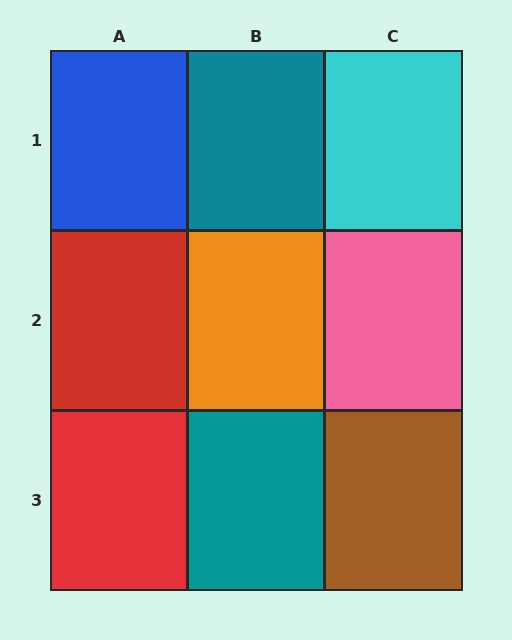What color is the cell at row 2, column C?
Pink.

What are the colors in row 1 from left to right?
Blue, teal, cyan.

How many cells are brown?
1 cell is brown.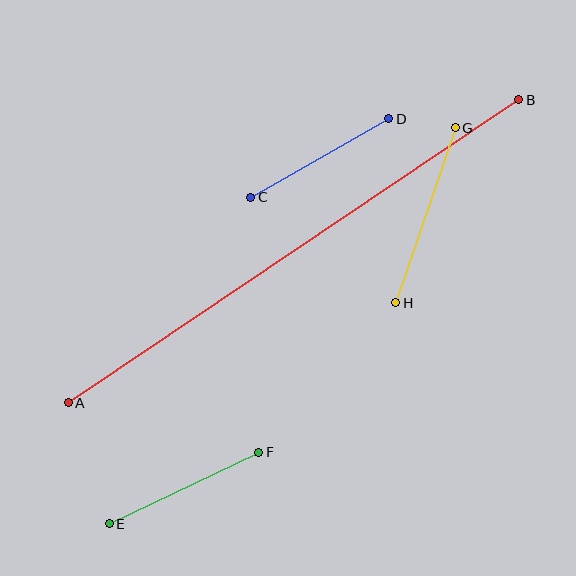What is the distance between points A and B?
The distance is approximately 543 pixels.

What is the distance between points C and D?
The distance is approximately 159 pixels.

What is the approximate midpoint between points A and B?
The midpoint is at approximately (294, 251) pixels.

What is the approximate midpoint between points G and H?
The midpoint is at approximately (426, 215) pixels.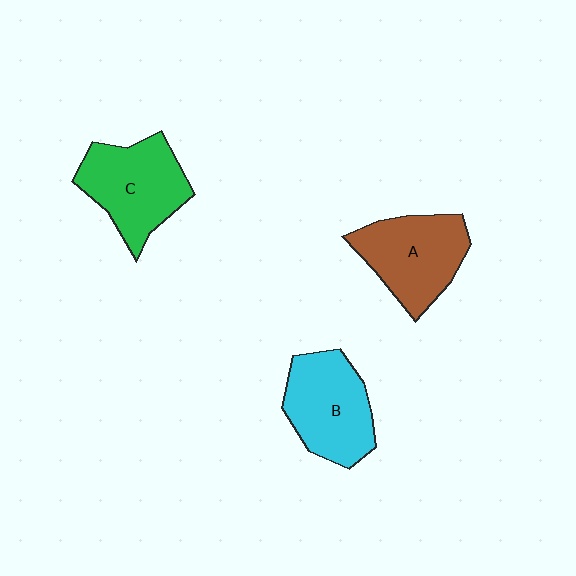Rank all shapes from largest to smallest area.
From largest to smallest: C (green), B (cyan), A (brown).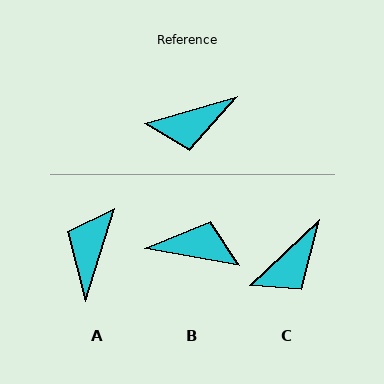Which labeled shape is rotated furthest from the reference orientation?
B, about 154 degrees away.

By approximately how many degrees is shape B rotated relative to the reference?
Approximately 154 degrees counter-clockwise.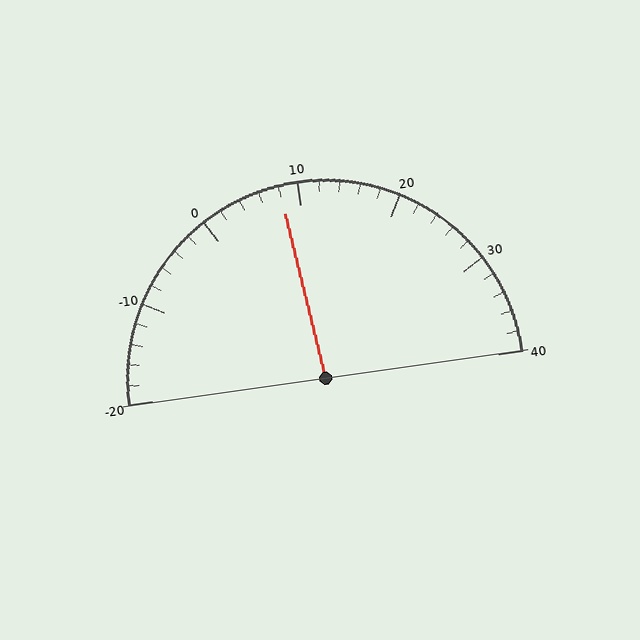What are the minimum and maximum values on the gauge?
The gauge ranges from -20 to 40.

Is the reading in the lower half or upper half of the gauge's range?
The reading is in the lower half of the range (-20 to 40).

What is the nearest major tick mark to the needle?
The nearest major tick mark is 10.